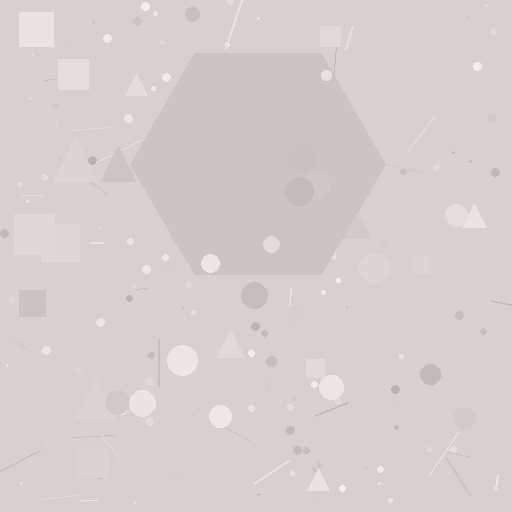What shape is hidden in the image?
A hexagon is hidden in the image.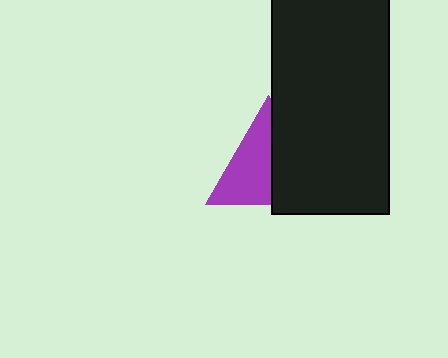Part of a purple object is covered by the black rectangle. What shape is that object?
It is a triangle.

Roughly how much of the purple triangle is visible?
About half of it is visible (roughly 55%).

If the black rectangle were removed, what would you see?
You would see the complete purple triangle.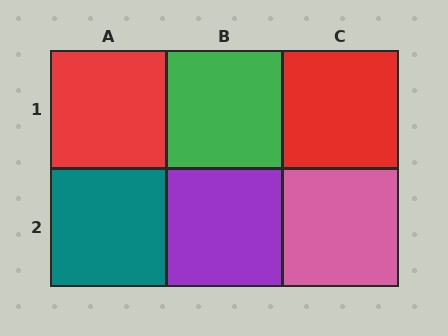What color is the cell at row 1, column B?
Green.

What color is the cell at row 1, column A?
Red.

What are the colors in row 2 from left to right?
Teal, purple, pink.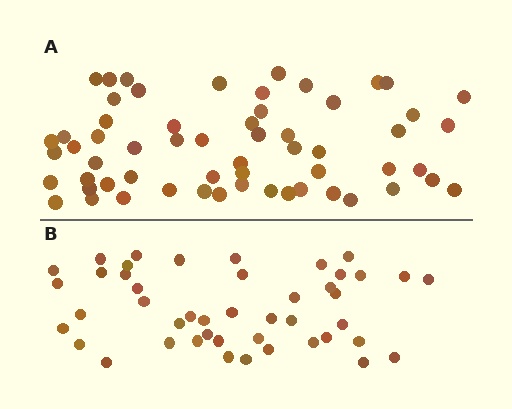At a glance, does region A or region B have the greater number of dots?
Region A (the top region) has more dots.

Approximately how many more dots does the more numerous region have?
Region A has approximately 15 more dots than region B.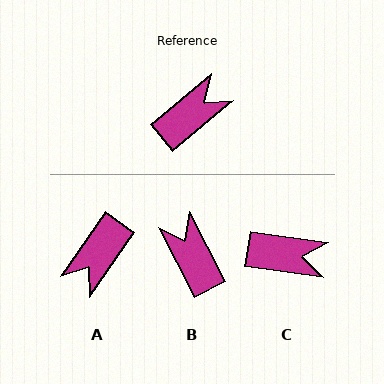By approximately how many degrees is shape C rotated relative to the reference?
Approximately 48 degrees clockwise.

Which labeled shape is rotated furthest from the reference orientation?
A, about 165 degrees away.